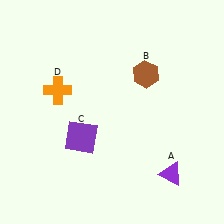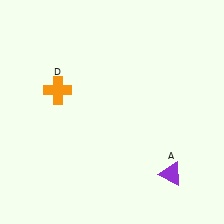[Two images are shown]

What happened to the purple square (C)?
The purple square (C) was removed in Image 2. It was in the bottom-left area of Image 1.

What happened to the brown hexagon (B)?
The brown hexagon (B) was removed in Image 2. It was in the top-right area of Image 1.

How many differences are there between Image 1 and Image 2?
There are 2 differences between the two images.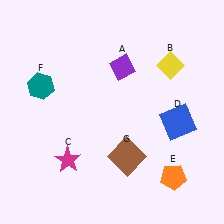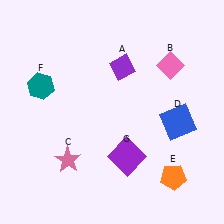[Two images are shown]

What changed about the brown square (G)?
In Image 1, G is brown. In Image 2, it changed to purple.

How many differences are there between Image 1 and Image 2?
There are 3 differences between the two images.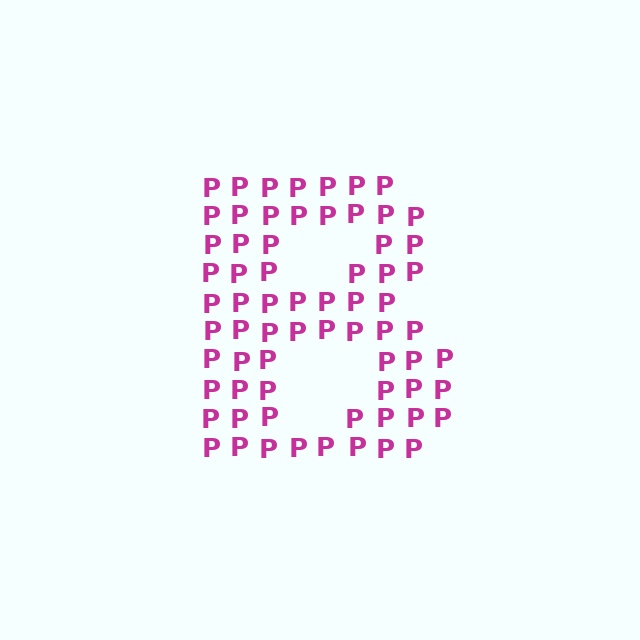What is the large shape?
The large shape is the letter B.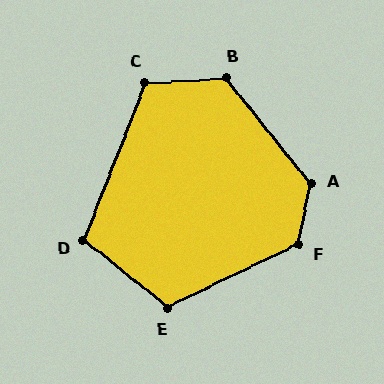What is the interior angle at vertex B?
Approximately 125 degrees (obtuse).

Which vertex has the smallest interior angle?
D, at approximately 108 degrees.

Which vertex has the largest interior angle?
A, at approximately 130 degrees.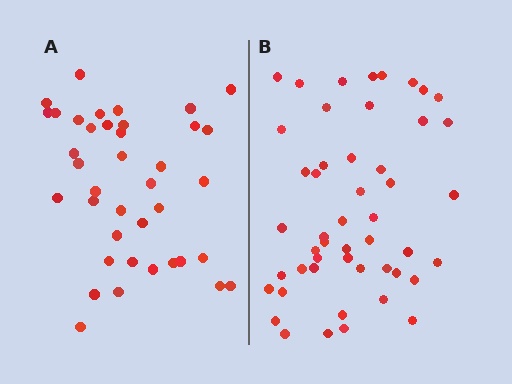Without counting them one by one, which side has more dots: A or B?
Region B (the right region) has more dots.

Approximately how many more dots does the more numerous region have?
Region B has roughly 10 or so more dots than region A.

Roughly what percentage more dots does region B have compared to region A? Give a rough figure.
About 25% more.